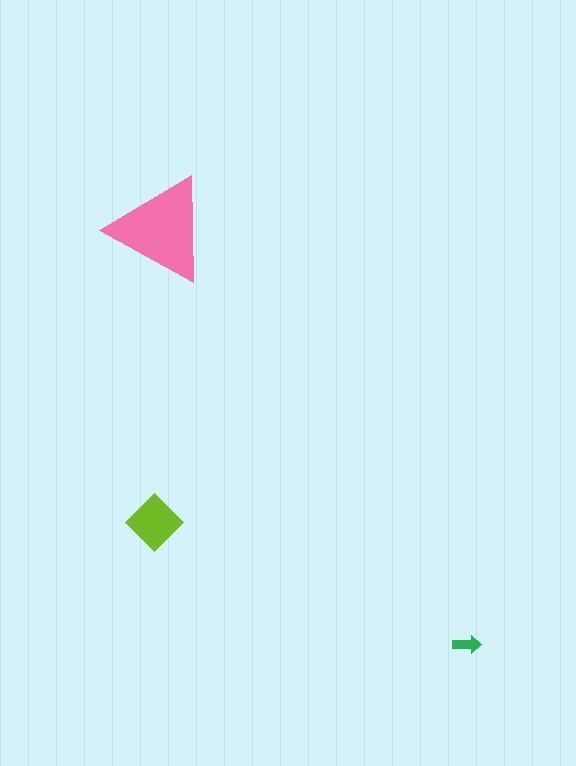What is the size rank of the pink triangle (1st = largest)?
1st.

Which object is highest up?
The pink triangle is topmost.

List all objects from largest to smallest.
The pink triangle, the lime diamond, the green arrow.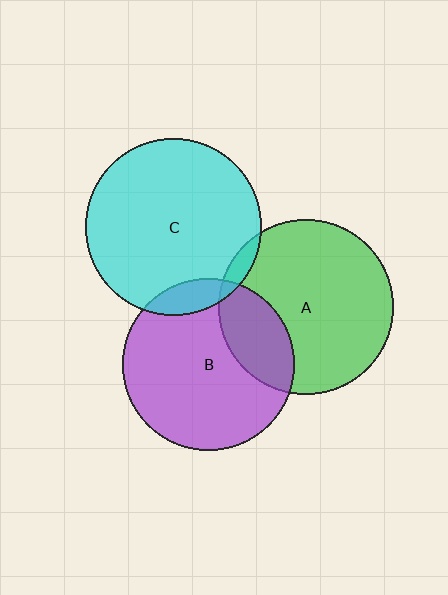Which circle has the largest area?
Circle C (cyan).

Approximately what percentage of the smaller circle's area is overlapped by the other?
Approximately 5%.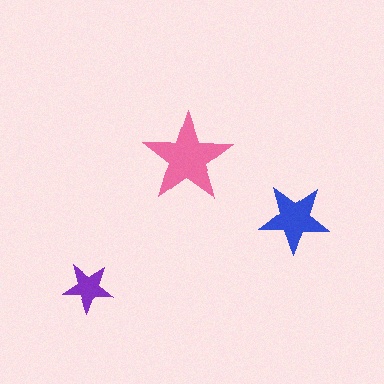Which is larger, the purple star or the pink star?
The pink one.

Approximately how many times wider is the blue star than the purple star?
About 1.5 times wider.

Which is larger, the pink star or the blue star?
The pink one.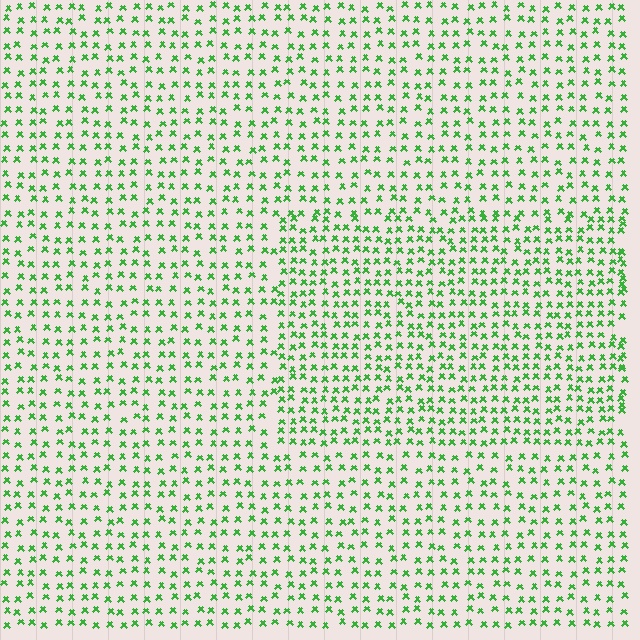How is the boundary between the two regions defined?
The boundary is defined by a change in element density (approximately 1.5x ratio). All elements are the same color, size, and shape.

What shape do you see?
I see a rectangle.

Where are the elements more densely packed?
The elements are more densely packed inside the rectangle boundary.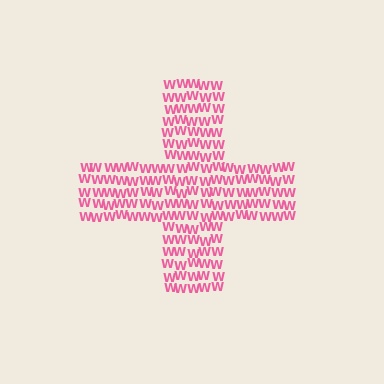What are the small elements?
The small elements are letter W's.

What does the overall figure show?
The overall figure shows a cross.